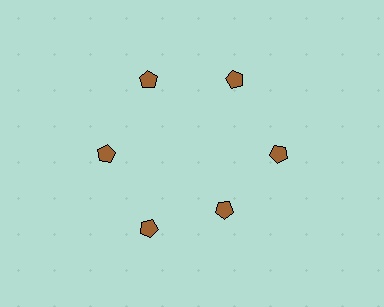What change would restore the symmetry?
The symmetry would be restored by moving it outward, back onto the ring so that all 6 pentagons sit at equal angles and equal distance from the center.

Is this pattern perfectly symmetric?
No. The 6 brown pentagons are arranged in a ring, but one element near the 5 o'clock position is pulled inward toward the center, breaking the 6-fold rotational symmetry.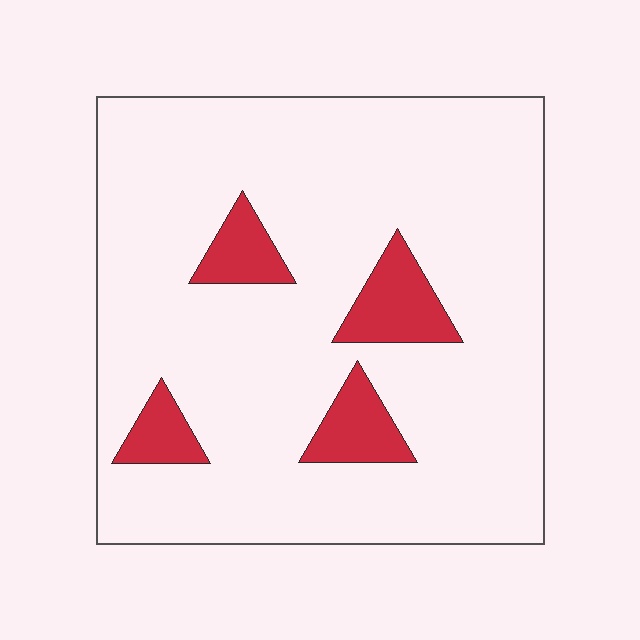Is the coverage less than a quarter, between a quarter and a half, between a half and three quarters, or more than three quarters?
Less than a quarter.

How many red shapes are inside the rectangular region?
4.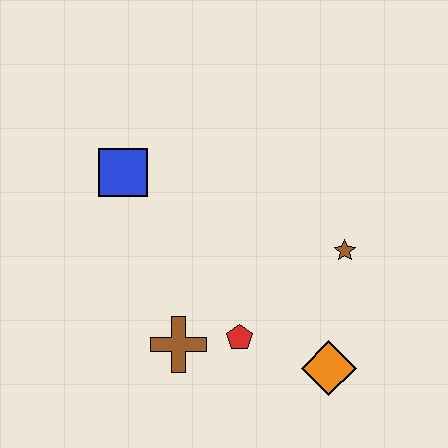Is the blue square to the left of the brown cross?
Yes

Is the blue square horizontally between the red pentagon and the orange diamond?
No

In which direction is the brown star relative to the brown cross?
The brown star is to the right of the brown cross.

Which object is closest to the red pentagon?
The brown cross is closest to the red pentagon.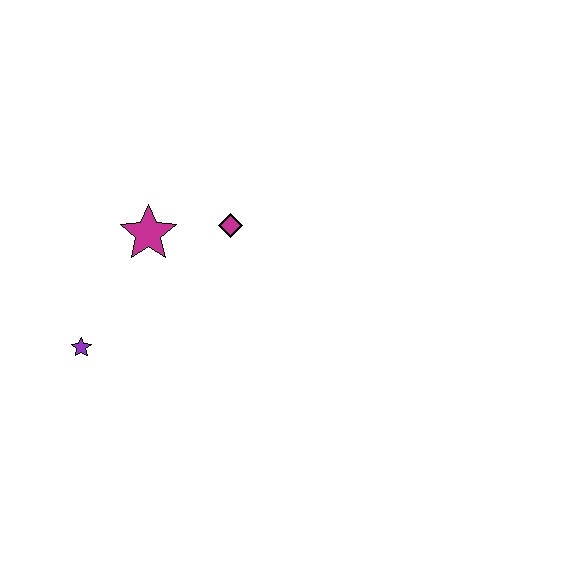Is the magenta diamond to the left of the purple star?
No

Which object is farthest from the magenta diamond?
The purple star is farthest from the magenta diamond.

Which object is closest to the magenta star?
The magenta diamond is closest to the magenta star.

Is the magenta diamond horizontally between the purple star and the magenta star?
No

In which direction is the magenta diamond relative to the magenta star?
The magenta diamond is to the right of the magenta star.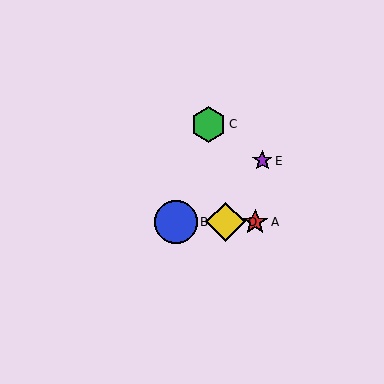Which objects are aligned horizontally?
Objects A, B, D are aligned horizontally.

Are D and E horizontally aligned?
No, D is at y≈222 and E is at y≈161.